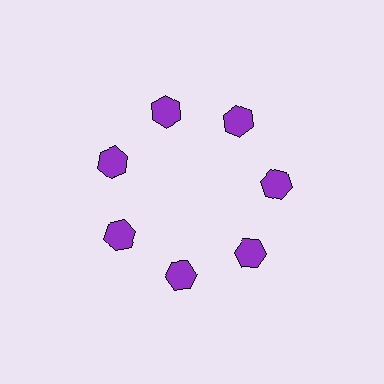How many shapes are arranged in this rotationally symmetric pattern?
There are 7 shapes, arranged in 7 groups of 1.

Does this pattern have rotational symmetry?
Yes, this pattern has 7-fold rotational symmetry. It looks the same after rotating 51 degrees around the center.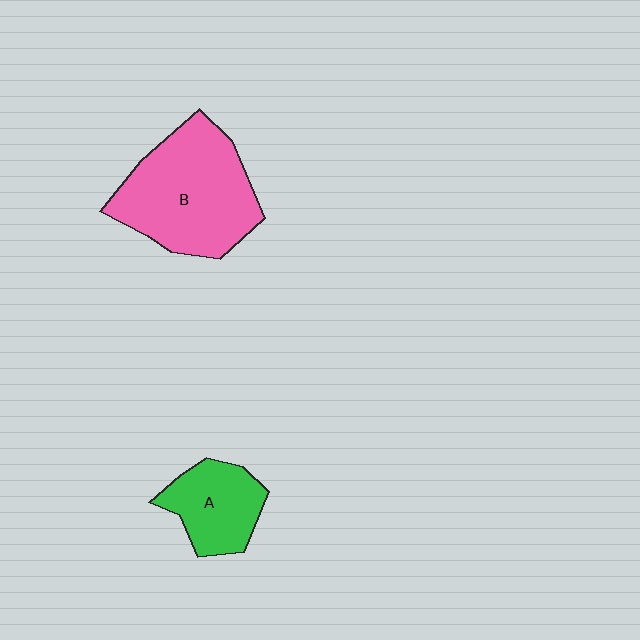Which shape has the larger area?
Shape B (pink).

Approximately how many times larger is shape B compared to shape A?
Approximately 2.0 times.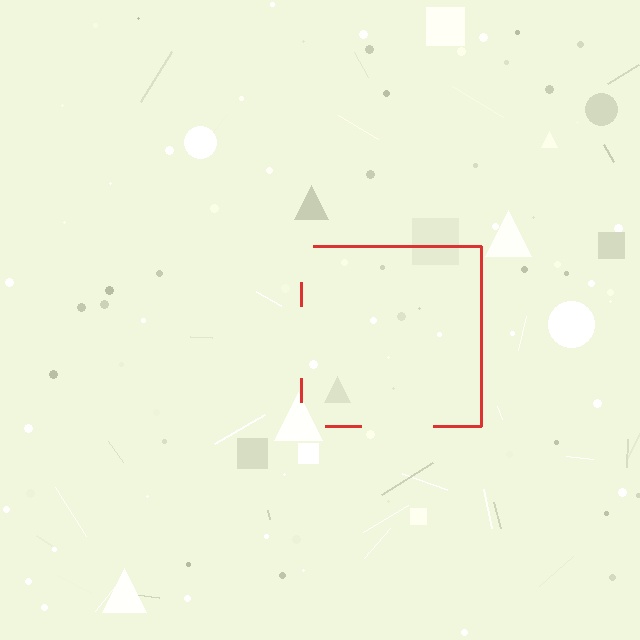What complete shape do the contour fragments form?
The contour fragments form a square.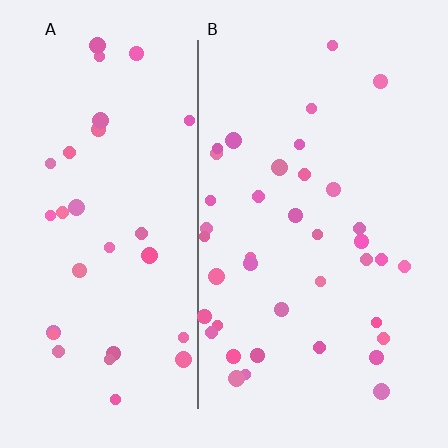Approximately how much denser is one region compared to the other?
Approximately 1.2× — region B over region A.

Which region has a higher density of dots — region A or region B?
B (the right).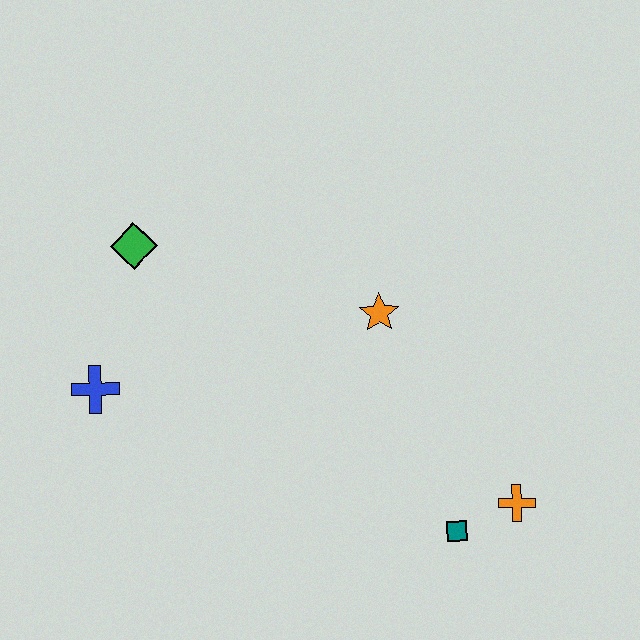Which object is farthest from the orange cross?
The green diamond is farthest from the orange cross.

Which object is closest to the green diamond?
The blue cross is closest to the green diamond.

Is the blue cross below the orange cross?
No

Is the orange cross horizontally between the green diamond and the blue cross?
No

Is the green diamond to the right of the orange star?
No